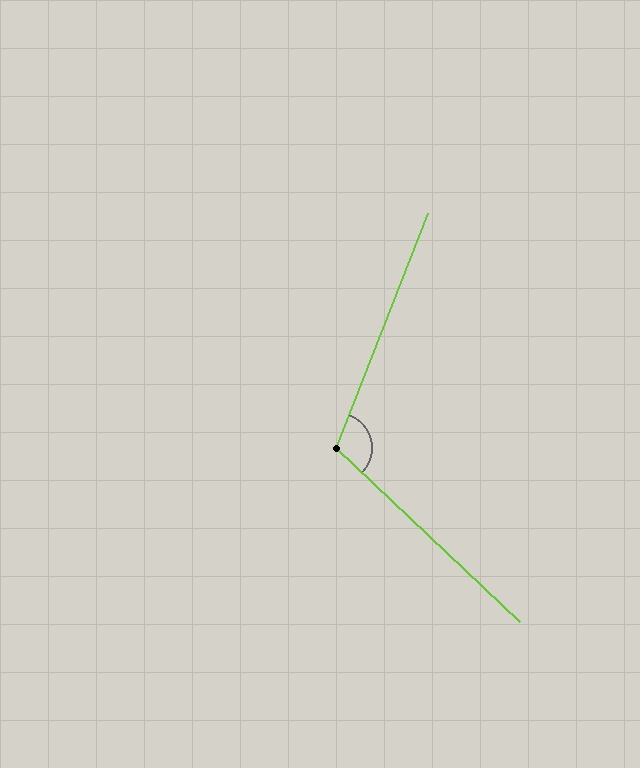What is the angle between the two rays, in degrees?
Approximately 112 degrees.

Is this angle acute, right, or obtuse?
It is obtuse.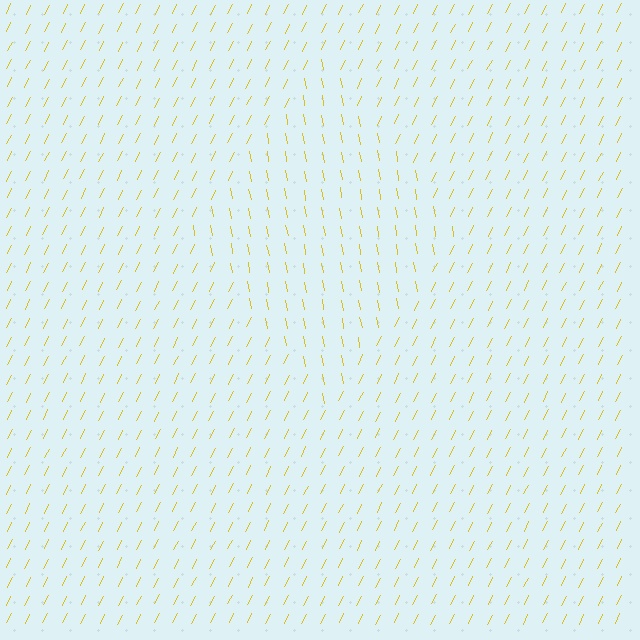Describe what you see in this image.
The image is filled with small yellow line segments. A diamond region in the image has lines oriented differently from the surrounding lines, creating a visible texture boundary.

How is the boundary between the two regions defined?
The boundary is defined purely by a change in line orientation (approximately 37 degrees difference). All lines are the same color and thickness.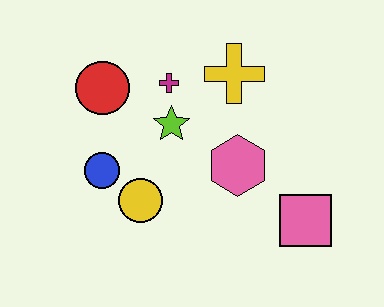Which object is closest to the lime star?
The magenta cross is closest to the lime star.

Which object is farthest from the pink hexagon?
The red circle is farthest from the pink hexagon.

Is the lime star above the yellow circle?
Yes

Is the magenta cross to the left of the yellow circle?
No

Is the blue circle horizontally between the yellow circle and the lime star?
No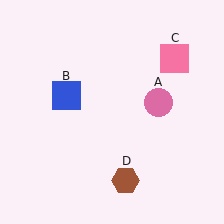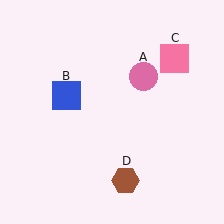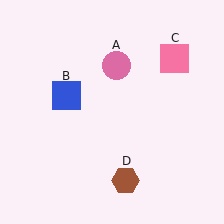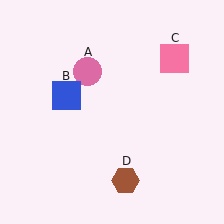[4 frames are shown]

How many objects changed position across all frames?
1 object changed position: pink circle (object A).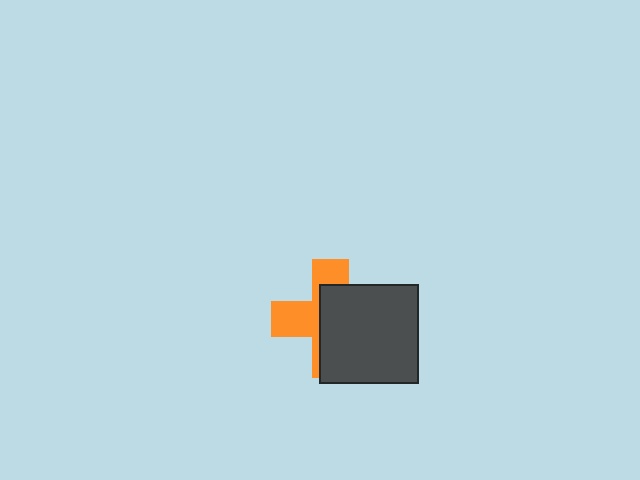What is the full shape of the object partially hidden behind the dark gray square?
The partially hidden object is an orange cross.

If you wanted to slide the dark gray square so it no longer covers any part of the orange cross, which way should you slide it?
Slide it right — that is the most direct way to separate the two shapes.